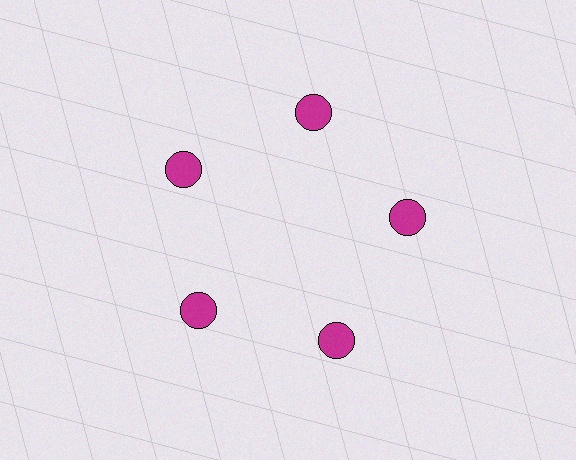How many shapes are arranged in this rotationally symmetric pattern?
There are 5 shapes, arranged in 5 groups of 1.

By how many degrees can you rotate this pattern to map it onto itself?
The pattern maps onto itself every 72 degrees of rotation.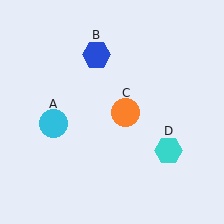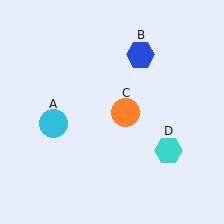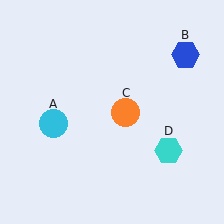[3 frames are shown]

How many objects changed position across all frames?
1 object changed position: blue hexagon (object B).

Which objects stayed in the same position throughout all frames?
Cyan circle (object A) and orange circle (object C) and cyan hexagon (object D) remained stationary.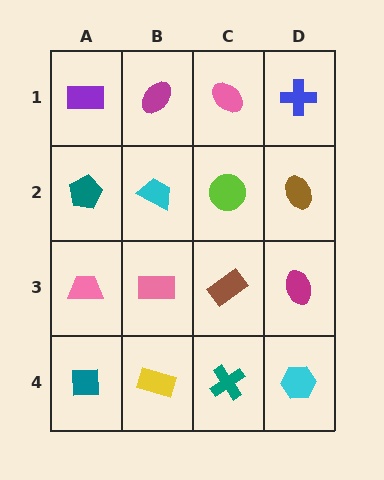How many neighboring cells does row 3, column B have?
4.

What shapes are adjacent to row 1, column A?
A teal pentagon (row 2, column A), a magenta ellipse (row 1, column B).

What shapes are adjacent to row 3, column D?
A brown ellipse (row 2, column D), a cyan hexagon (row 4, column D), a brown rectangle (row 3, column C).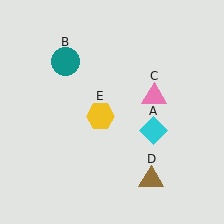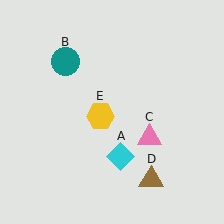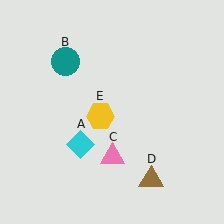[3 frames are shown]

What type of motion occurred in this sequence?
The cyan diamond (object A), pink triangle (object C) rotated clockwise around the center of the scene.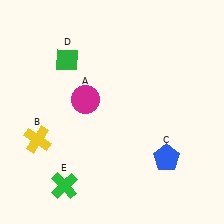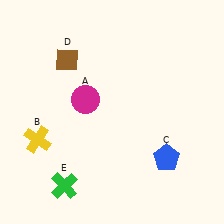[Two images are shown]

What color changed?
The diamond (D) changed from green in Image 1 to brown in Image 2.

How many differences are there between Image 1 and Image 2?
There is 1 difference between the two images.